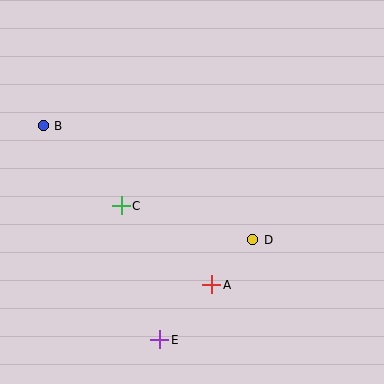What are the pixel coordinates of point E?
Point E is at (160, 340).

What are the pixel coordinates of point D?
Point D is at (253, 240).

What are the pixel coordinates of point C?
Point C is at (121, 206).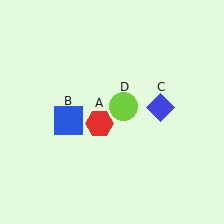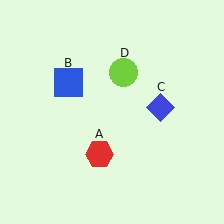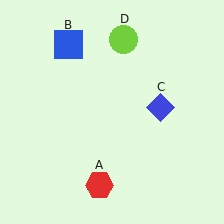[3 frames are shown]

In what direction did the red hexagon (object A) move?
The red hexagon (object A) moved down.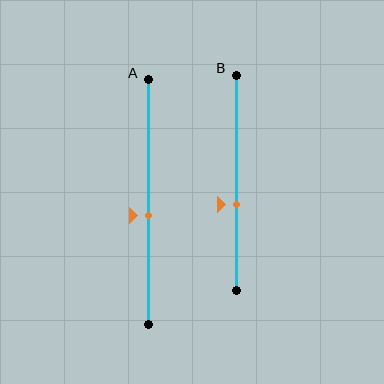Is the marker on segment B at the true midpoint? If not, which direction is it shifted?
No, the marker on segment B is shifted downward by about 10% of the segment length.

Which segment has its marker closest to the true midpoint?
Segment A has its marker closest to the true midpoint.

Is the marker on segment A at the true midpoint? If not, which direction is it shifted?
No, the marker on segment A is shifted downward by about 6% of the segment length.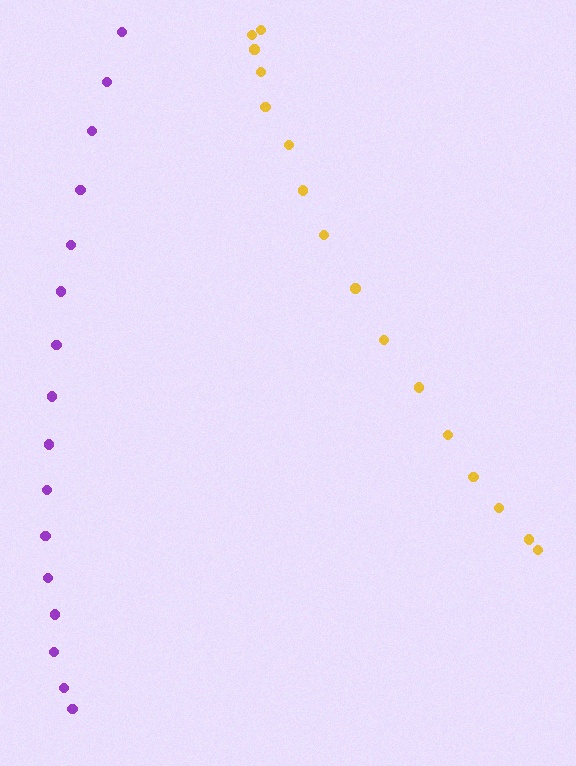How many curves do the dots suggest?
There are 2 distinct paths.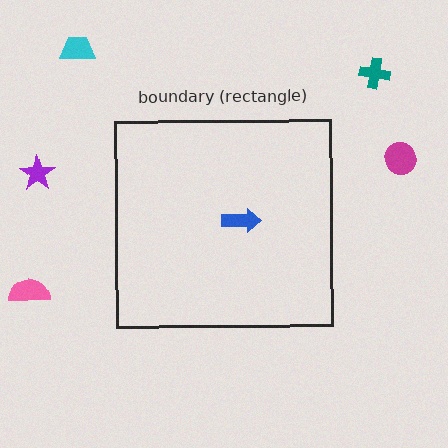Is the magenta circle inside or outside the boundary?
Outside.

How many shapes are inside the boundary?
1 inside, 5 outside.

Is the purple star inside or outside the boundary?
Outside.